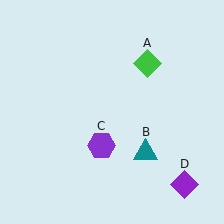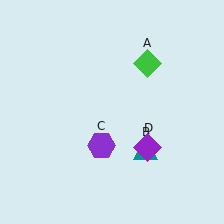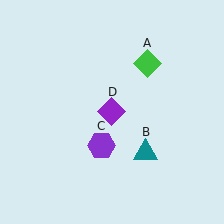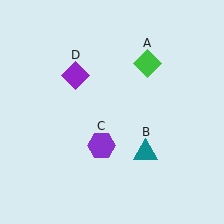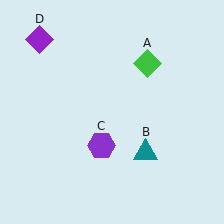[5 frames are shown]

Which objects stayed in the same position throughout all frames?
Green diamond (object A) and teal triangle (object B) and purple hexagon (object C) remained stationary.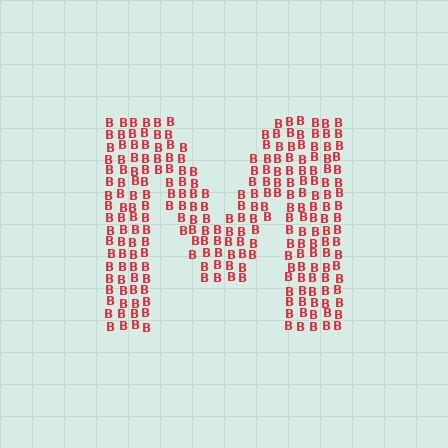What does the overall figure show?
The overall figure shows the letter M.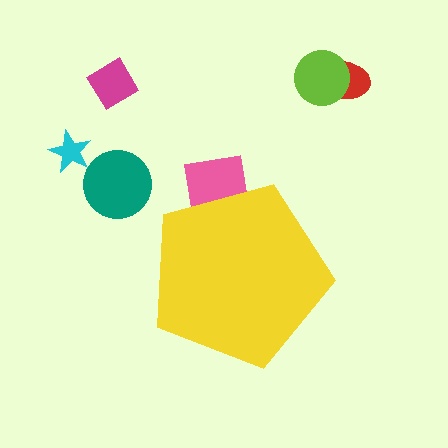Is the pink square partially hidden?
Yes, the pink square is partially hidden behind the yellow pentagon.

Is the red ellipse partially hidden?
No, the red ellipse is fully visible.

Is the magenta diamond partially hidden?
No, the magenta diamond is fully visible.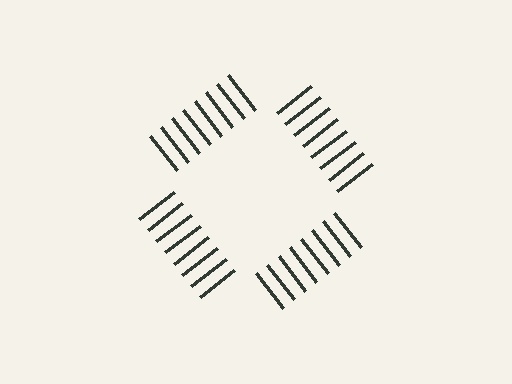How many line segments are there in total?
32 — 8 along each of the 4 edges.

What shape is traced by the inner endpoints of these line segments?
An illusory square — the line segments terminate on its edges but no continuous stroke is drawn.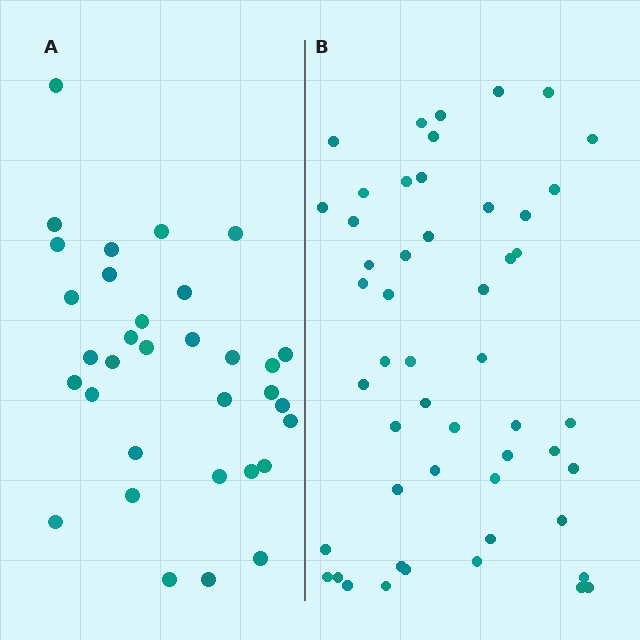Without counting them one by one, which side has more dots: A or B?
Region B (the right region) has more dots.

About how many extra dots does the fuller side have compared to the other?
Region B has approximately 20 more dots than region A.